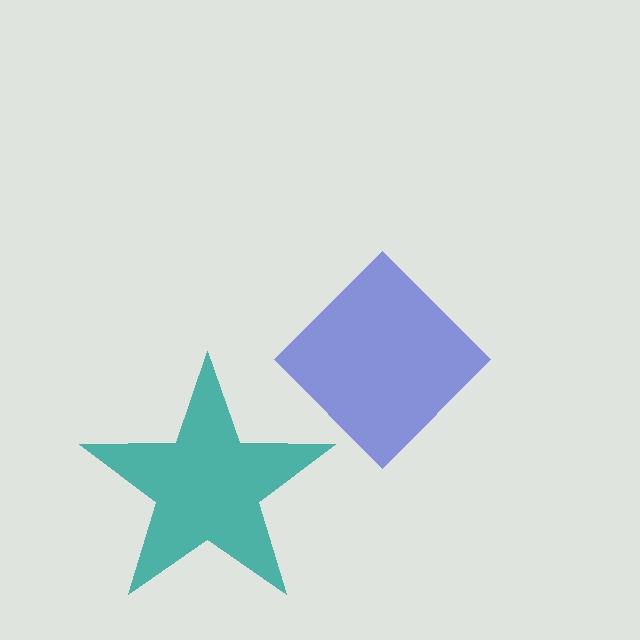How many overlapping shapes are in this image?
There are 2 overlapping shapes in the image.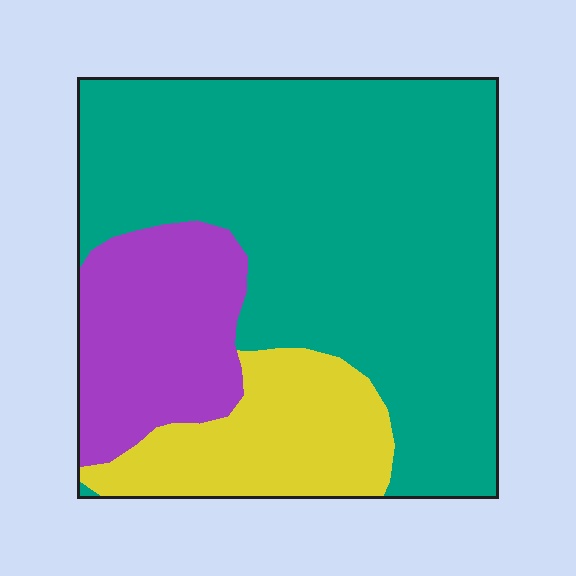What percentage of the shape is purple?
Purple covers about 20% of the shape.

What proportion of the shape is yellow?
Yellow takes up about one sixth (1/6) of the shape.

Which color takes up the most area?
Teal, at roughly 65%.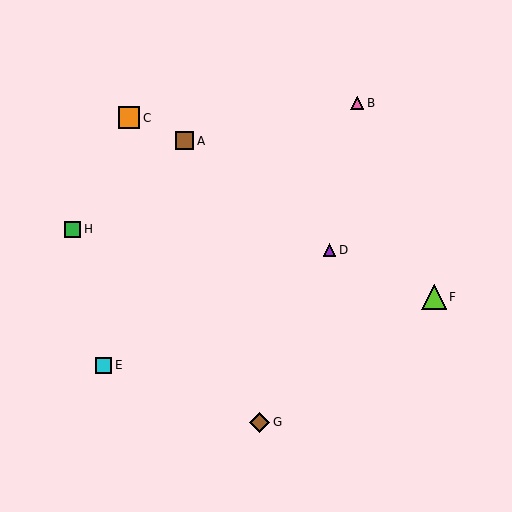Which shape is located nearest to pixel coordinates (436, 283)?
The lime triangle (labeled F) at (434, 297) is nearest to that location.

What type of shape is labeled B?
Shape B is a pink triangle.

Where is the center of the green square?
The center of the green square is at (73, 229).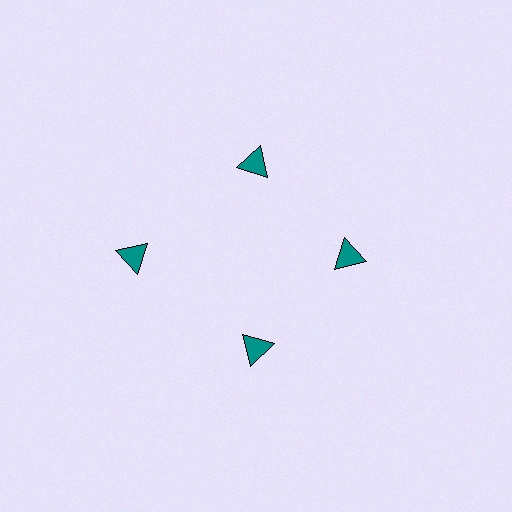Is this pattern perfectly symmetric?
No. The 4 teal triangles are arranged in a ring, but one element near the 9 o'clock position is pushed outward from the center, breaking the 4-fold rotational symmetry.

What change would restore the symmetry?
The symmetry would be restored by moving it inward, back onto the ring so that all 4 triangles sit at equal angles and equal distance from the center.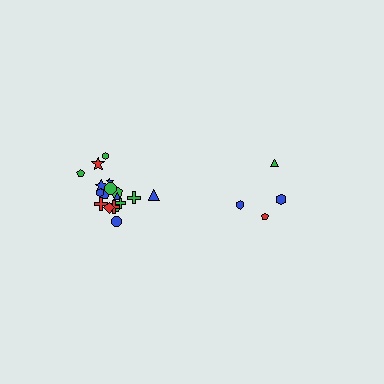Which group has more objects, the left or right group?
The left group.